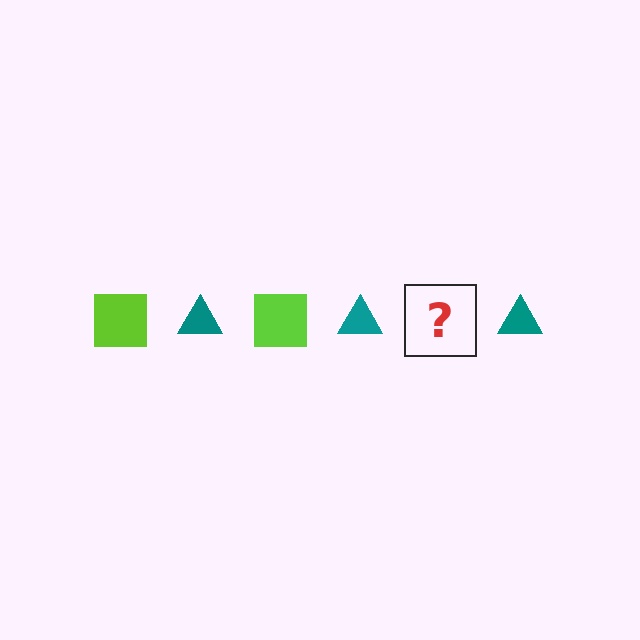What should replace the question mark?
The question mark should be replaced with a lime square.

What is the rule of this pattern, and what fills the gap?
The rule is that the pattern alternates between lime square and teal triangle. The gap should be filled with a lime square.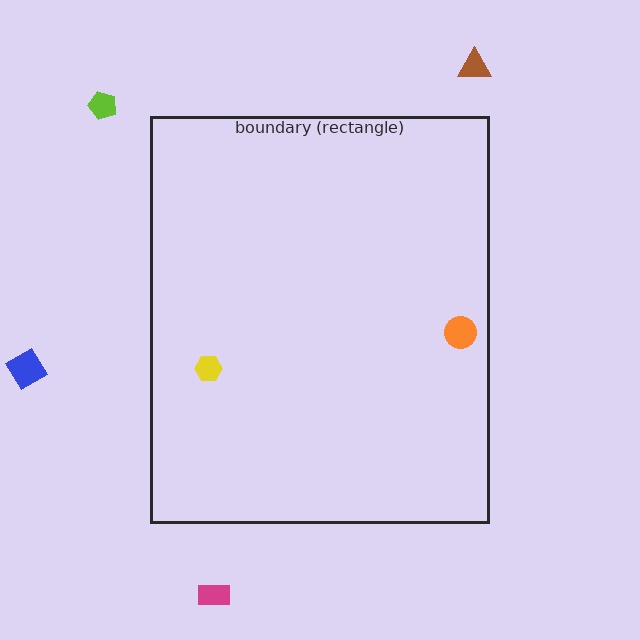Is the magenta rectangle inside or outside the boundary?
Outside.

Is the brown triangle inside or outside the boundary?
Outside.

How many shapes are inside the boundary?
2 inside, 4 outside.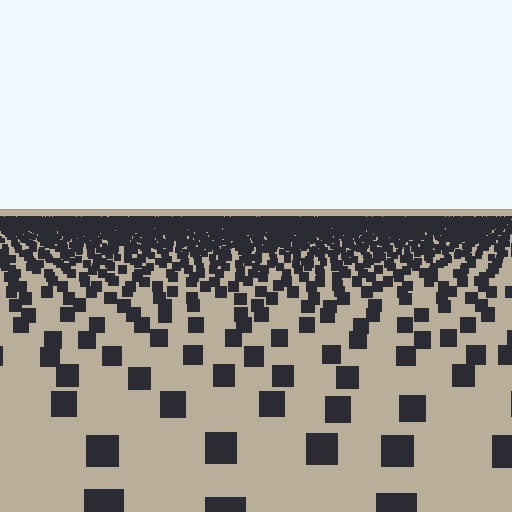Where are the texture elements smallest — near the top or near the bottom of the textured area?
Near the top.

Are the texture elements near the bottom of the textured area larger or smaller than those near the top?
Larger. Near the bottom, elements are closer to the viewer and appear at a bigger on-screen size.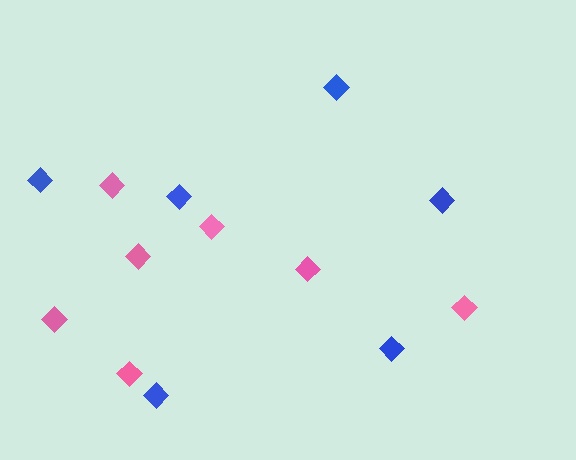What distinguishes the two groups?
There are 2 groups: one group of pink diamonds (7) and one group of blue diamonds (6).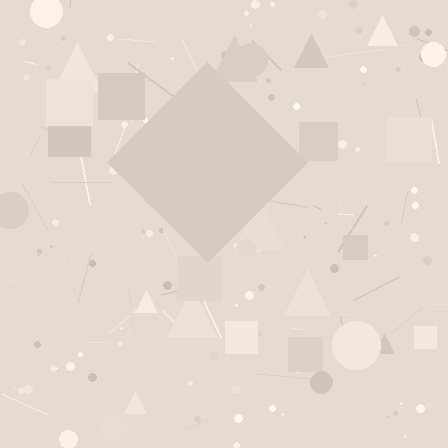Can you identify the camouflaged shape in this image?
The camouflaged shape is a diamond.